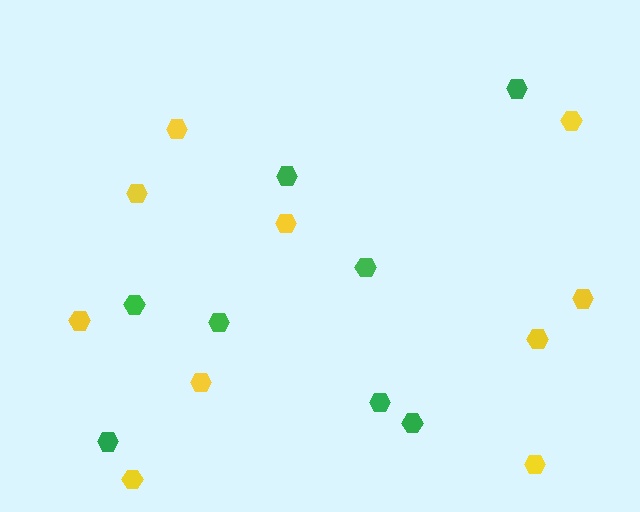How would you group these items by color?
There are 2 groups: one group of yellow hexagons (10) and one group of green hexagons (8).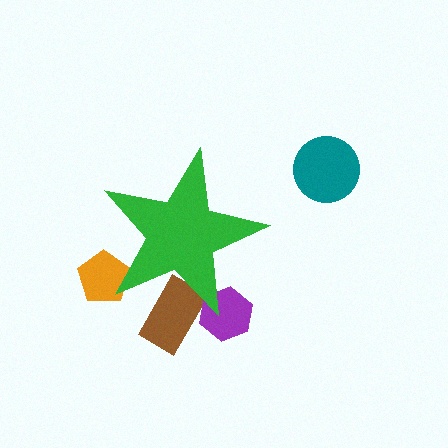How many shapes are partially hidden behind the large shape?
3 shapes are partially hidden.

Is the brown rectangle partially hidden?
Yes, the brown rectangle is partially hidden behind the green star.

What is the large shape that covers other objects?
A green star.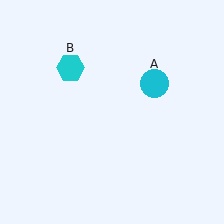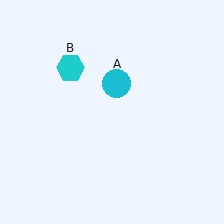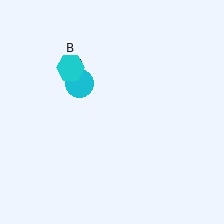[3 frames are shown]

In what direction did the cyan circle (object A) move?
The cyan circle (object A) moved left.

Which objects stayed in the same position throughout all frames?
Cyan hexagon (object B) remained stationary.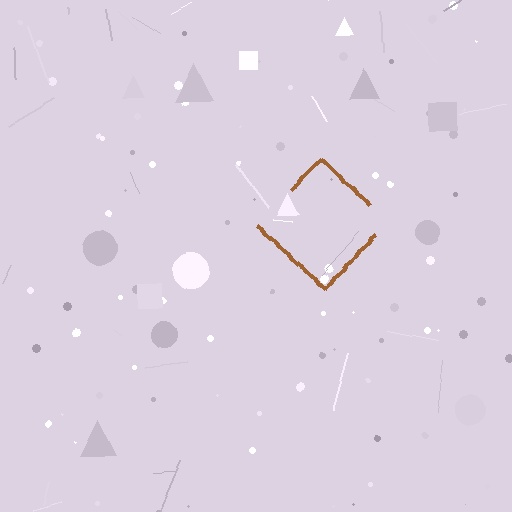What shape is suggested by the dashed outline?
The dashed outline suggests a diamond.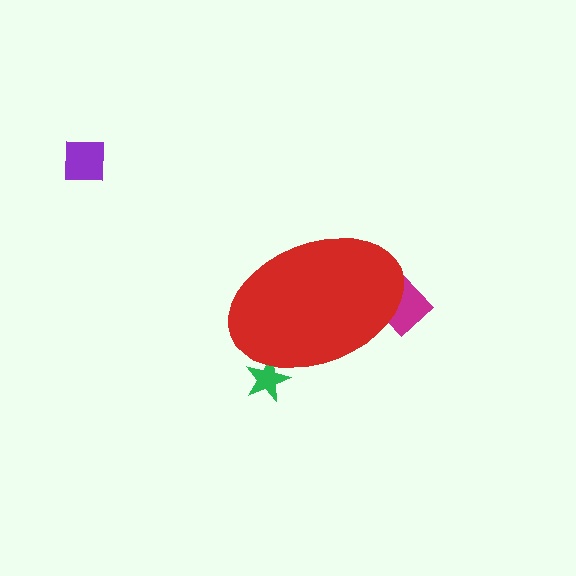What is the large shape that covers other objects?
A red ellipse.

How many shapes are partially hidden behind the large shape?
2 shapes are partially hidden.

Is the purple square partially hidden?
No, the purple square is fully visible.